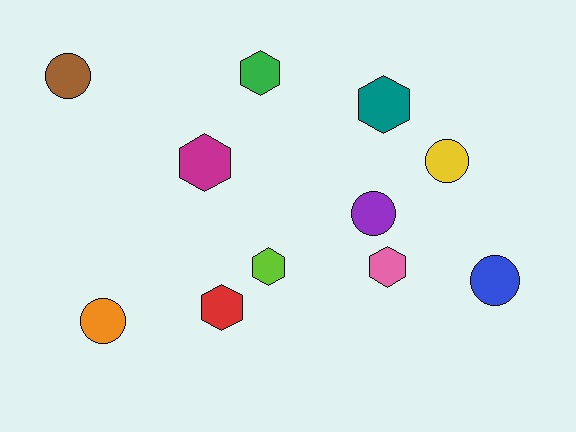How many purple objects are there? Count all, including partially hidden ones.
There is 1 purple object.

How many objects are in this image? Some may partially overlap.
There are 11 objects.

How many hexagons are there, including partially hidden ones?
There are 6 hexagons.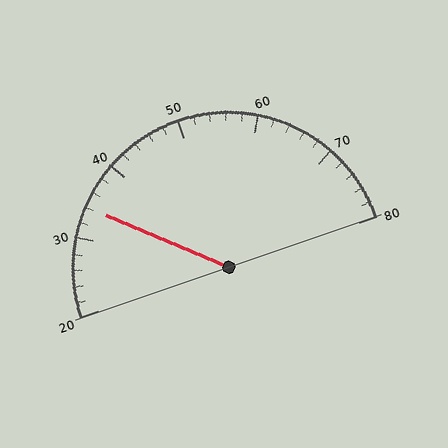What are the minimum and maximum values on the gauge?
The gauge ranges from 20 to 80.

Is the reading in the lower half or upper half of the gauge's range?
The reading is in the lower half of the range (20 to 80).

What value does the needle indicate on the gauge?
The needle indicates approximately 34.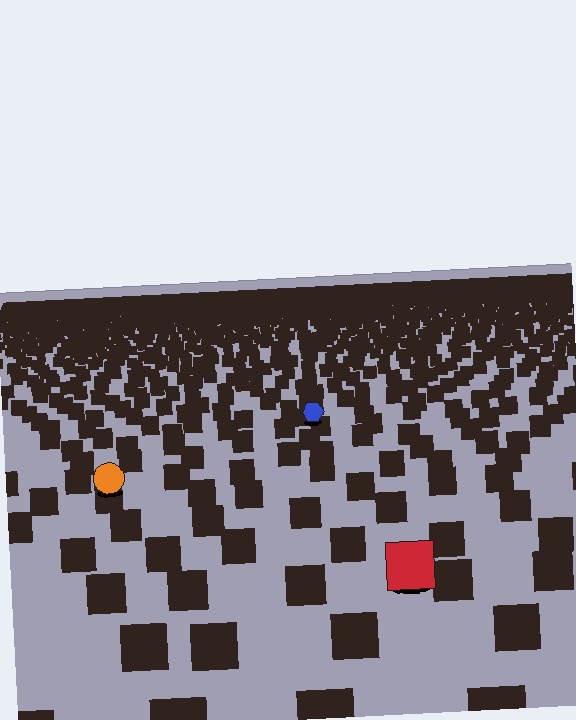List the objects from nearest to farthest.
From nearest to farthest: the red square, the orange circle, the blue hexagon.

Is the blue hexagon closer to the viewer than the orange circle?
No. The orange circle is closer — you can tell from the texture gradient: the ground texture is coarser near it.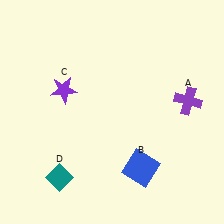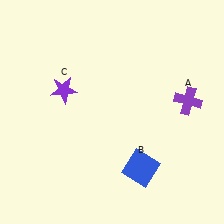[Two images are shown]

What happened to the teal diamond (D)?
The teal diamond (D) was removed in Image 2. It was in the bottom-left area of Image 1.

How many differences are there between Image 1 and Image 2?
There is 1 difference between the two images.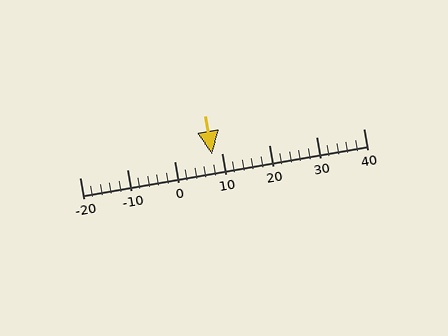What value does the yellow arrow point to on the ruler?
The yellow arrow points to approximately 8.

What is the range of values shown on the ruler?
The ruler shows values from -20 to 40.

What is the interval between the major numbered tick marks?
The major tick marks are spaced 10 units apart.